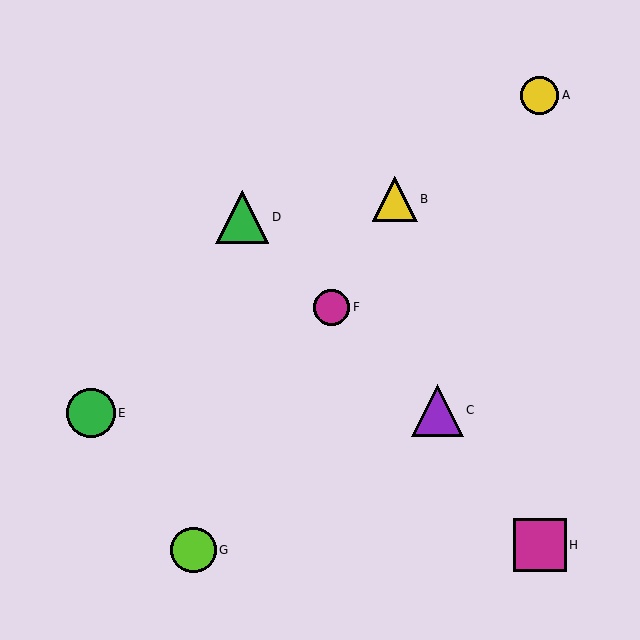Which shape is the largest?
The green triangle (labeled D) is the largest.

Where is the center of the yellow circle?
The center of the yellow circle is at (540, 95).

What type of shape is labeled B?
Shape B is a yellow triangle.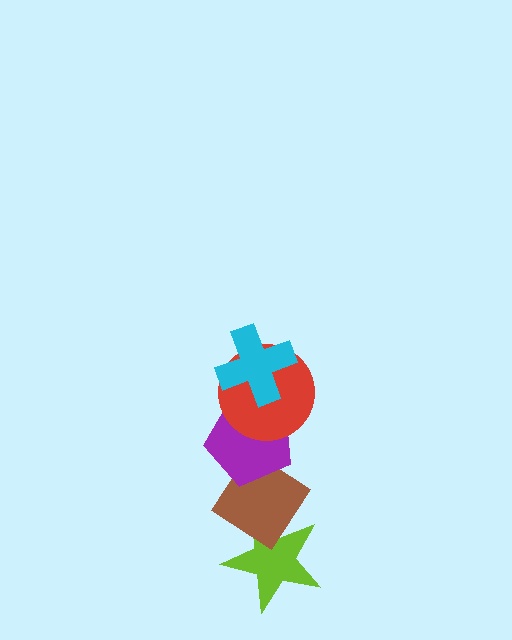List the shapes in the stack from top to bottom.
From top to bottom: the cyan cross, the red circle, the purple pentagon, the brown diamond, the lime star.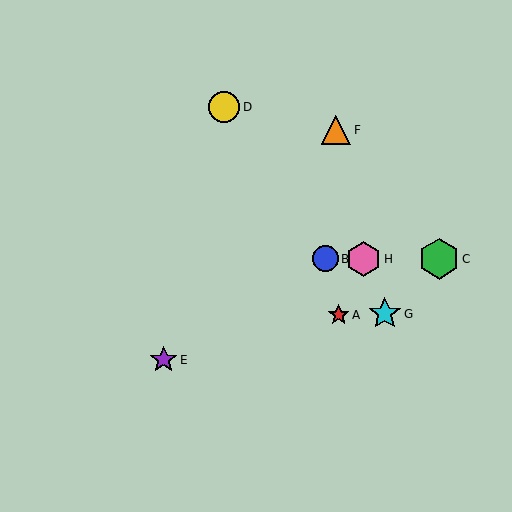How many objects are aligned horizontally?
3 objects (B, C, H) are aligned horizontally.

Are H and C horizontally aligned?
Yes, both are at y≈259.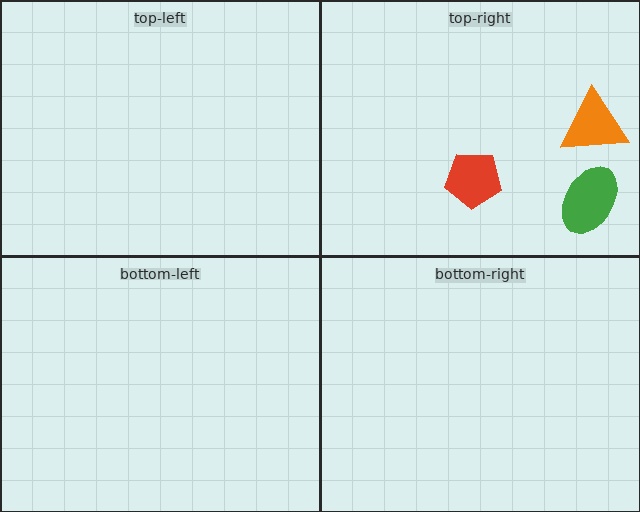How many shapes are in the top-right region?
3.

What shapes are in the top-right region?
The green ellipse, the orange triangle, the red pentagon.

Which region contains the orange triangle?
The top-right region.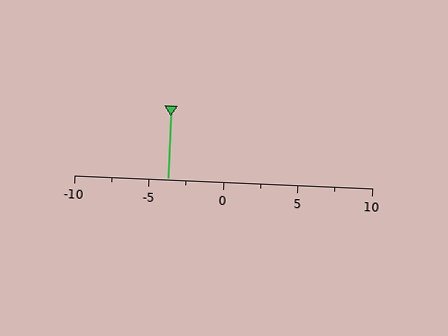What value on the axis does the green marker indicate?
The marker indicates approximately -3.8.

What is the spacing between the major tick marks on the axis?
The major ticks are spaced 5 apart.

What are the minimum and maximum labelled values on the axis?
The axis runs from -10 to 10.